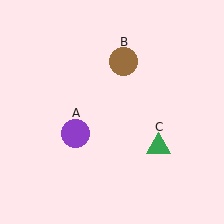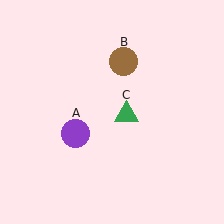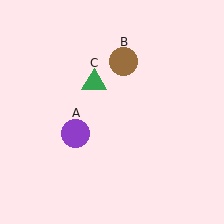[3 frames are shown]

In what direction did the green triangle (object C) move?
The green triangle (object C) moved up and to the left.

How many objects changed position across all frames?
1 object changed position: green triangle (object C).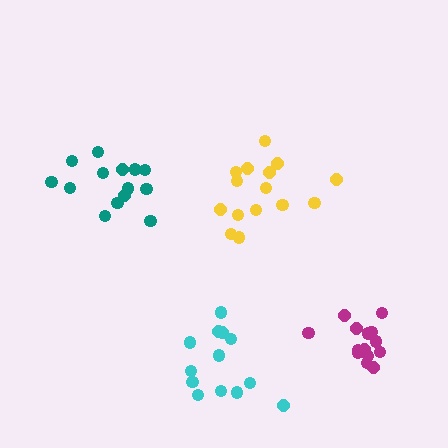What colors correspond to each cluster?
The clusters are colored: yellow, teal, magenta, cyan.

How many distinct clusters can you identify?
There are 4 distinct clusters.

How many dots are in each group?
Group 1: 15 dots, Group 2: 14 dots, Group 3: 14 dots, Group 4: 13 dots (56 total).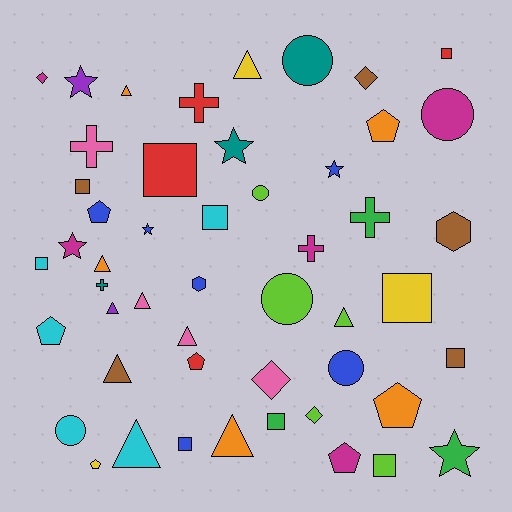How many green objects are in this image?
There are 3 green objects.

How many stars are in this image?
There are 6 stars.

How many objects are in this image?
There are 50 objects.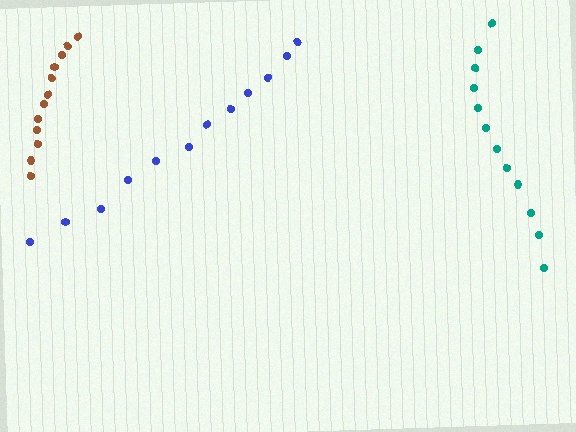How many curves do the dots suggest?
There are 3 distinct paths.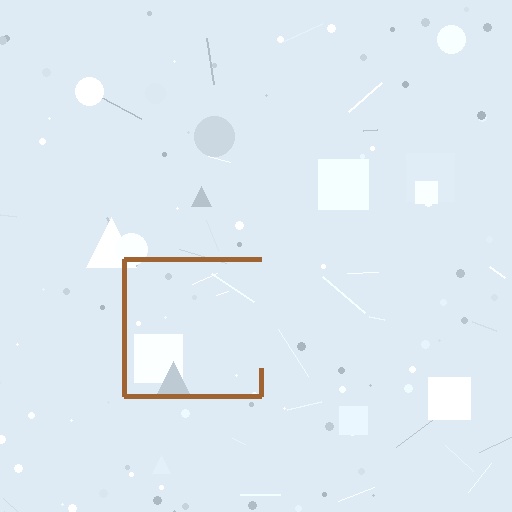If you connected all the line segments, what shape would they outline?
They would outline a square.